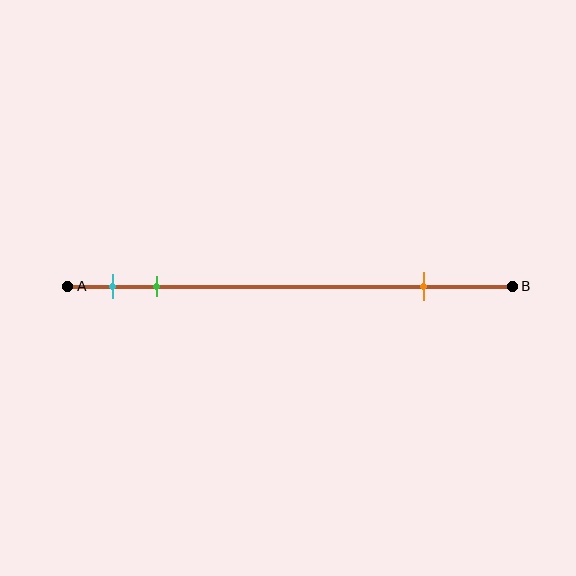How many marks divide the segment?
There are 3 marks dividing the segment.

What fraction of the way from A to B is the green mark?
The green mark is approximately 20% (0.2) of the way from A to B.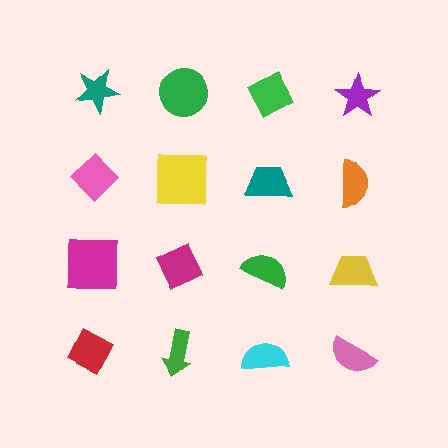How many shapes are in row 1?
4 shapes.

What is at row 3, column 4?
A yellow trapezoid.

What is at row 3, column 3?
A green semicircle.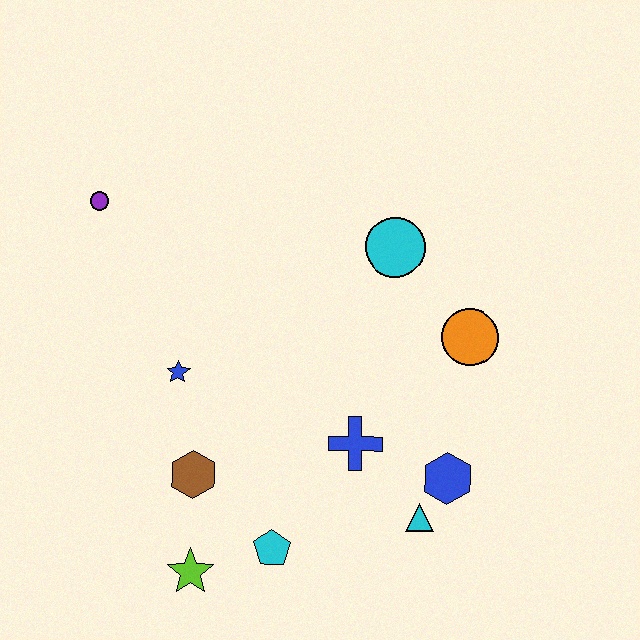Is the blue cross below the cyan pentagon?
No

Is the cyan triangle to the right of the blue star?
Yes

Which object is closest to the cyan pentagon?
The lime star is closest to the cyan pentagon.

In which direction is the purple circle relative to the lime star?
The purple circle is above the lime star.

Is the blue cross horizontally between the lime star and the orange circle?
Yes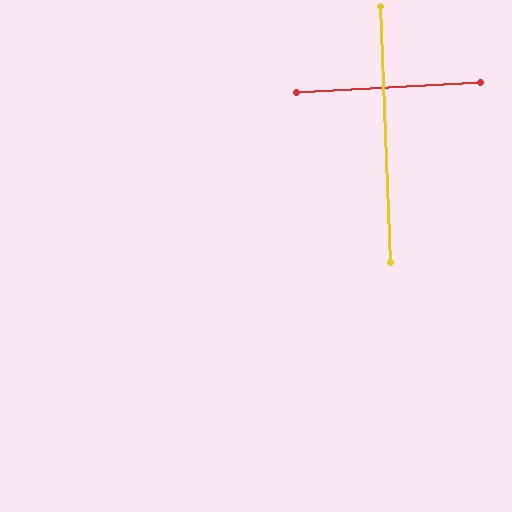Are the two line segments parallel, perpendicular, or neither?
Perpendicular — they meet at approximately 89°.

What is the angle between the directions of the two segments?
Approximately 89 degrees.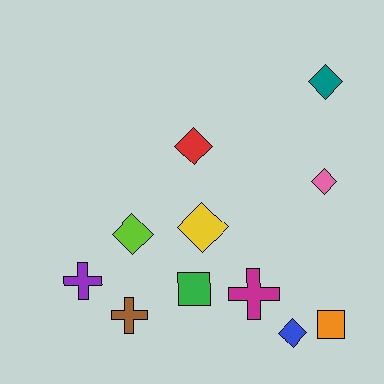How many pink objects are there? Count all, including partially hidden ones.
There is 1 pink object.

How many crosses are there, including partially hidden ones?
There are 3 crosses.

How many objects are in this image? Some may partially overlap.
There are 11 objects.